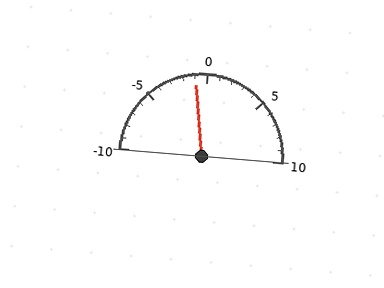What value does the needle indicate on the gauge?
The needle indicates approximately -1.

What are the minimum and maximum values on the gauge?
The gauge ranges from -10 to 10.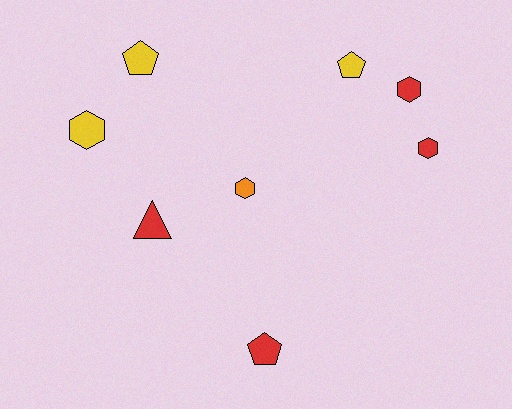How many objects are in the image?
There are 8 objects.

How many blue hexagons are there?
There are no blue hexagons.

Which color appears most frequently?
Red, with 4 objects.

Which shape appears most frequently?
Hexagon, with 4 objects.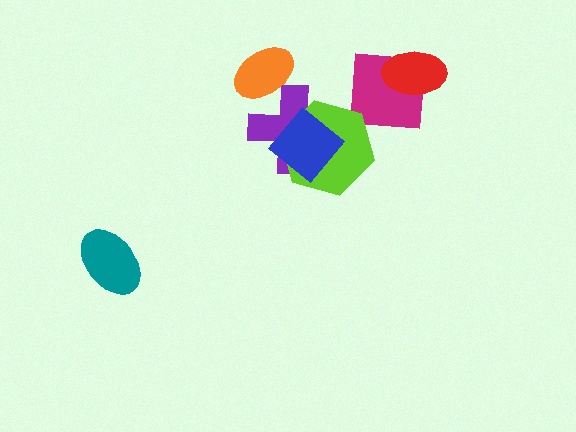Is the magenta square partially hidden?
Yes, it is partially covered by another shape.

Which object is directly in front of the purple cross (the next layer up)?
The orange ellipse is directly in front of the purple cross.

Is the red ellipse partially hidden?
No, no other shape covers it.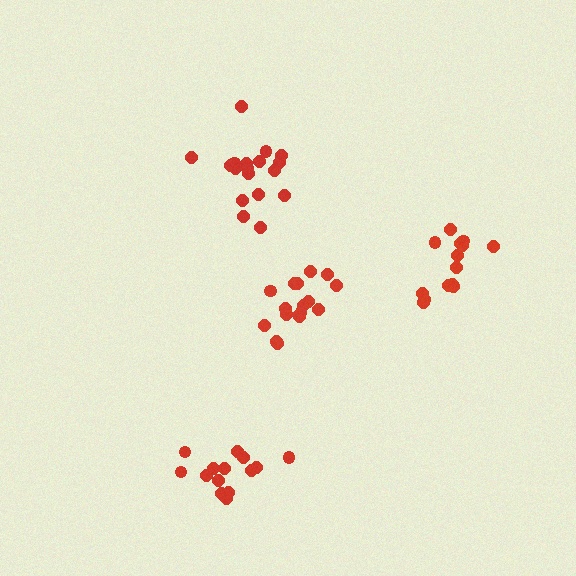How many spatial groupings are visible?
There are 4 spatial groupings.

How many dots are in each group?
Group 1: 14 dots, Group 2: 17 dots, Group 3: 18 dots, Group 4: 14 dots (63 total).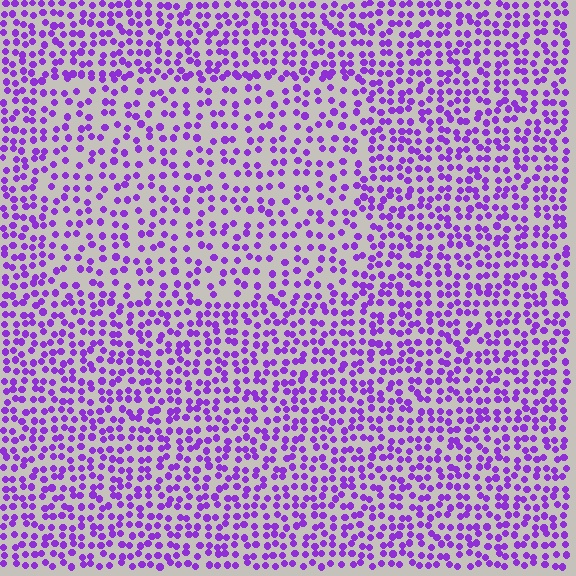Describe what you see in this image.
The image contains small purple elements arranged at two different densities. A rectangle-shaped region is visible where the elements are less densely packed than the surrounding area.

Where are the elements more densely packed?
The elements are more densely packed outside the rectangle boundary.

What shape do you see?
I see a rectangle.